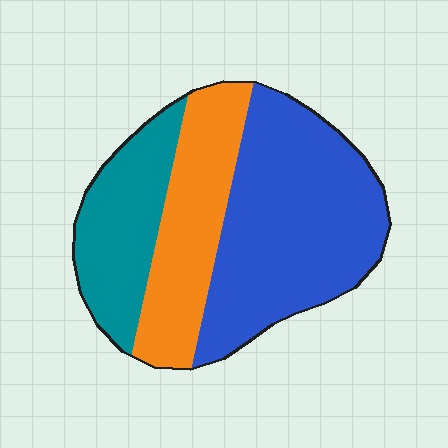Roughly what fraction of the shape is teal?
Teal takes up about one quarter (1/4) of the shape.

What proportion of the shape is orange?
Orange covers roughly 25% of the shape.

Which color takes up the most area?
Blue, at roughly 50%.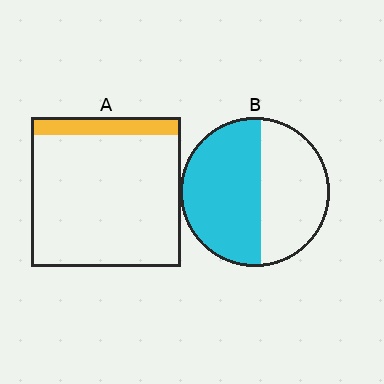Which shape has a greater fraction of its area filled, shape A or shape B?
Shape B.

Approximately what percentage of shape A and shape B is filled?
A is approximately 10% and B is approximately 55%.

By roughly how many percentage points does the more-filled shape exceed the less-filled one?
By roughly 45 percentage points (B over A).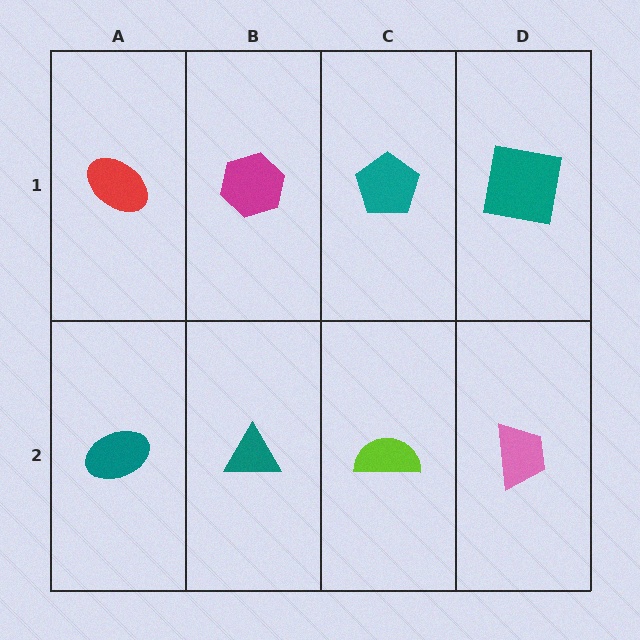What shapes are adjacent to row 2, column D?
A teal square (row 1, column D), a lime semicircle (row 2, column C).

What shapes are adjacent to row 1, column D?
A pink trapezoid (row 2, column D), a teal pentagon (row 1, column C).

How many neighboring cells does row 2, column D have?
2.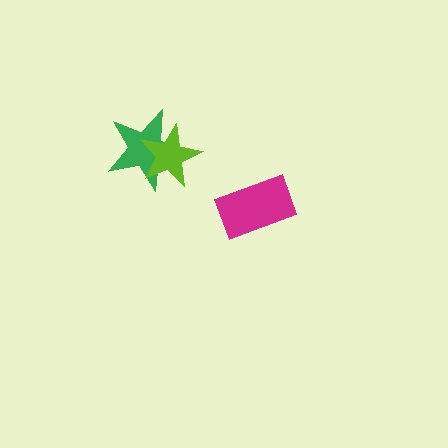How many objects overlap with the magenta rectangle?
0 objects overlap with the magenta rectangle.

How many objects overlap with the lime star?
1 object overlaps with the lime star.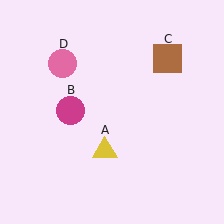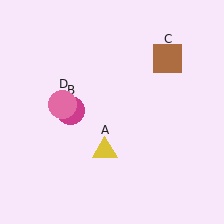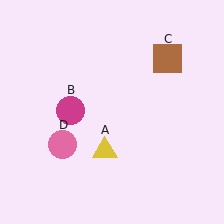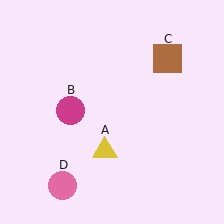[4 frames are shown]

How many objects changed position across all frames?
1 object changed position: pink circle (object D).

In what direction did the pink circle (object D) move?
The pink circle (object D) moved down.